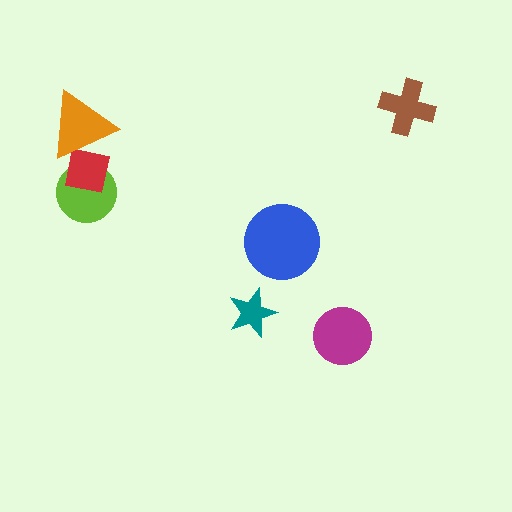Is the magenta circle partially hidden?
No, no other shape covers it.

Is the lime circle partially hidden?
Yes, it is partially covered by another shape.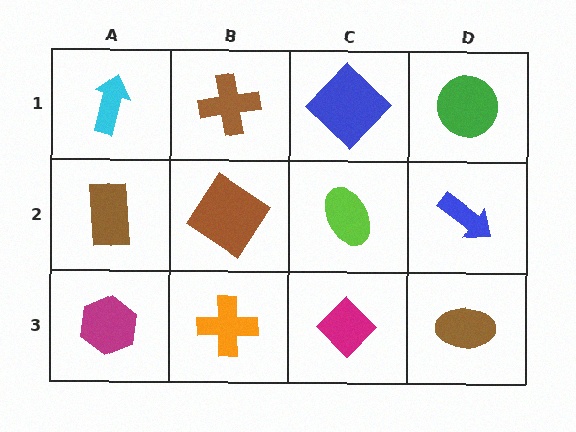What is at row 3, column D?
A brown ellipse.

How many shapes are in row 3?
4 shapes.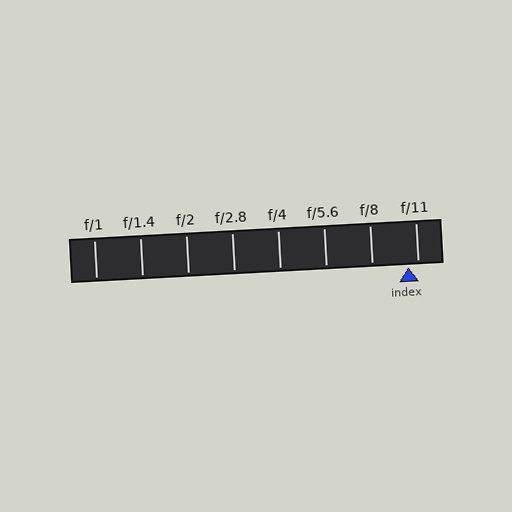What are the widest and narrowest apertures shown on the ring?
The widest aperture shown is f/1 and the narrowest is f/11.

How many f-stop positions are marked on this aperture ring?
There are 8 f-stop positions marked.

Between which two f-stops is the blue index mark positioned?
The index mark is between f/8 and f/11.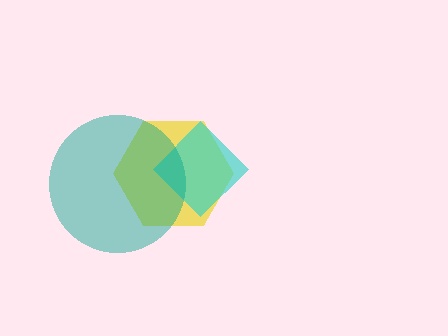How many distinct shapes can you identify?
There are 3 distinct shapes: a yellow hexagon, a cyan diamond, a teal circle.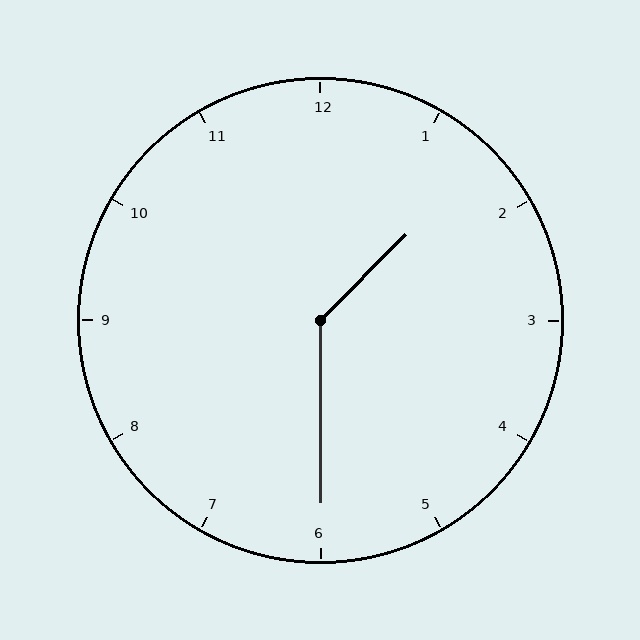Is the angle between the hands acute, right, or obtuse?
It is obtuse.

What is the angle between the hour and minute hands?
Approximately 135 degrees.